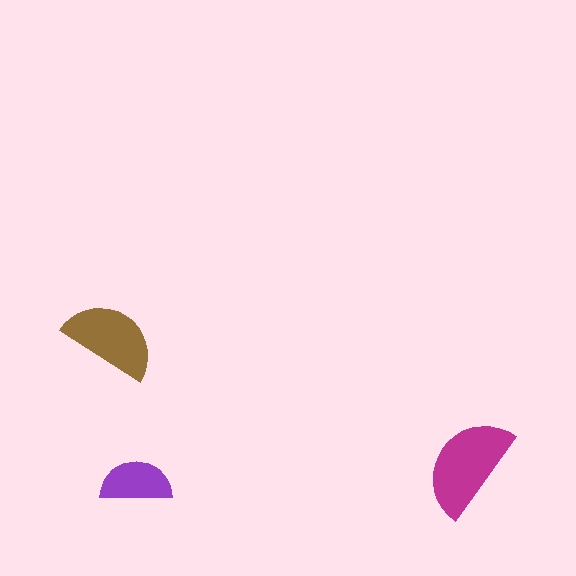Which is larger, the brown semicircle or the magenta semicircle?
The magenta one.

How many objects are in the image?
There are 3 objects in the image.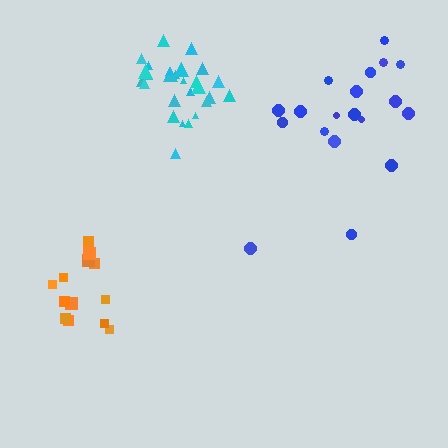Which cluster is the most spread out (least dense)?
Blue.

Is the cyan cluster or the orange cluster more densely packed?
Cyan.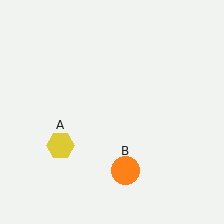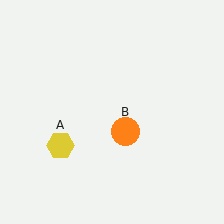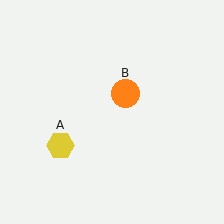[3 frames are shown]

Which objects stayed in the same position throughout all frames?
Yellow hexagon (object A) remained stationary.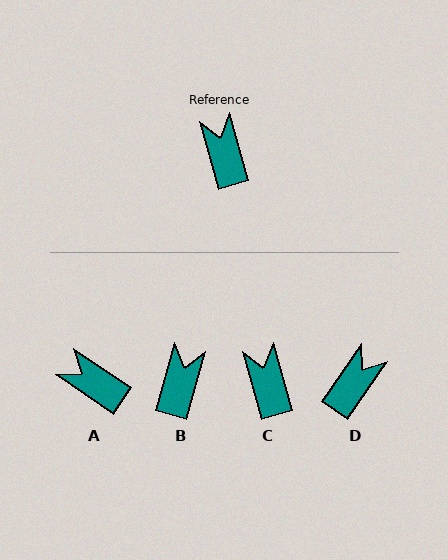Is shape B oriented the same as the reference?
No, it is off by about 31 degrees.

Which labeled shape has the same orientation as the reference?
C.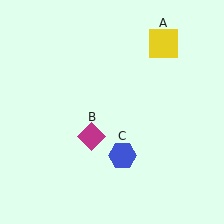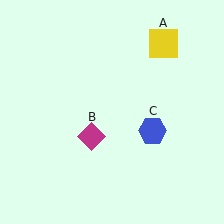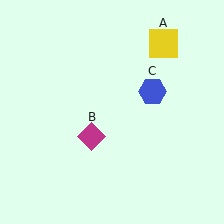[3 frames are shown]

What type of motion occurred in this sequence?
The blue hexagon (object C) rotated counterclockwise around the center of the scene.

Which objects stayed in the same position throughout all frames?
Yellow square (object A) and magenta diamond (object B) remained stationary.